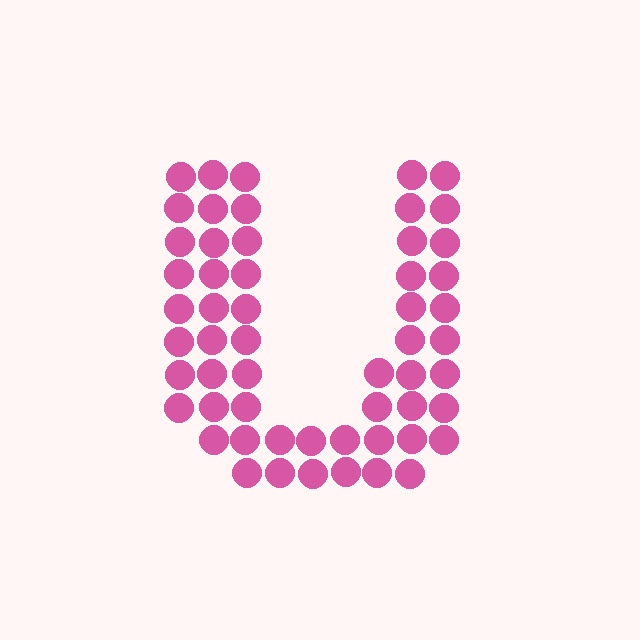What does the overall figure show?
The overall figure shows the letter U.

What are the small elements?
The small elements are circles.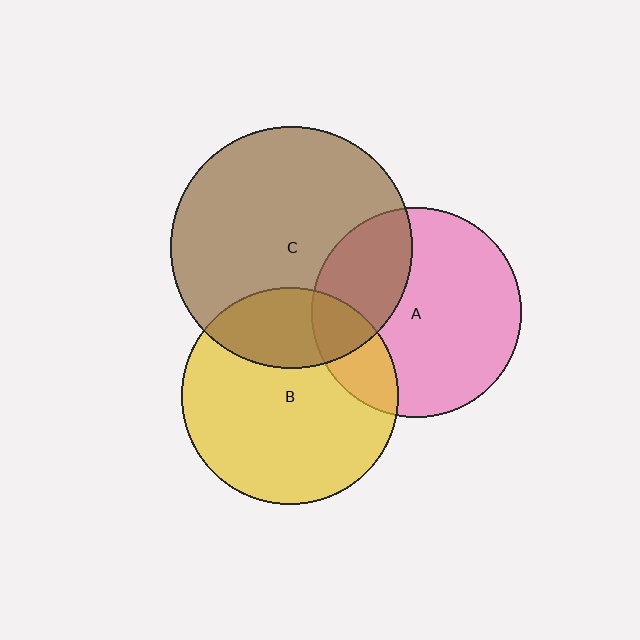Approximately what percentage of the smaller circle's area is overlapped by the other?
Approximately 25%.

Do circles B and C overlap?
Yes.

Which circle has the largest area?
Circle C (brown).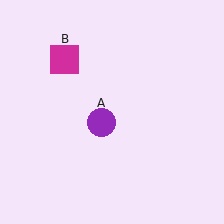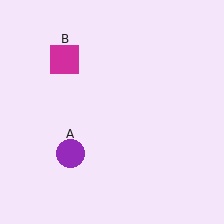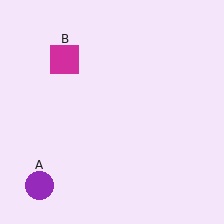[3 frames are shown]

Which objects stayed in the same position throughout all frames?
Magenta square (object B) remained stationary.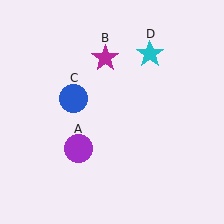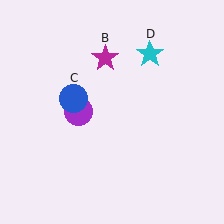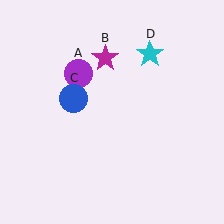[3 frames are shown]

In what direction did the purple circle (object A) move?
The purple circle (object A) moved up.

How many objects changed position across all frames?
1 object changed position: purple circle (object A).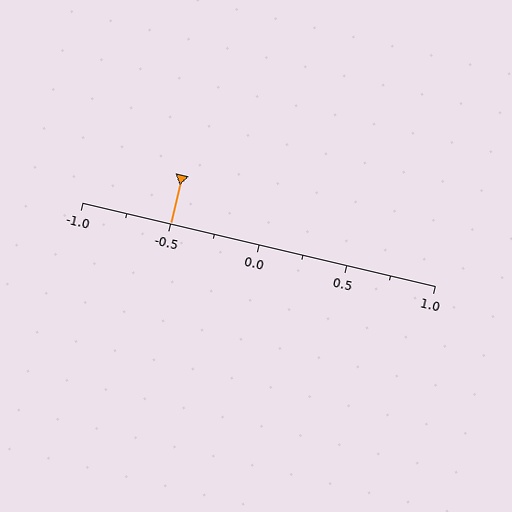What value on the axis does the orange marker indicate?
The marker indicates approximately -0.5.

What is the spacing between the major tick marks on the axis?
The major ticks are spaced 0.5 apart.